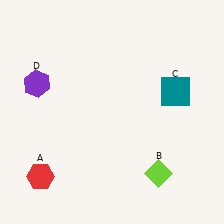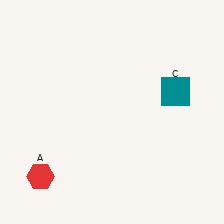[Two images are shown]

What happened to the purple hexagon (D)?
The purple hexagon (D) was removed in Image 2. It was in the top-left area of Image 1.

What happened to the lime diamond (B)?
The lime diamond (B) was removed in Image 2. It was in the bottom-right area of Image 1.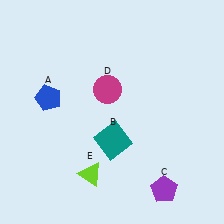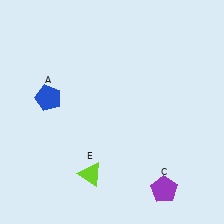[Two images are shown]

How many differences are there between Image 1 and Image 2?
There are 2 differences between the two images.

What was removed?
The teal square (B), the magenta circle (D) were removed in Image 2.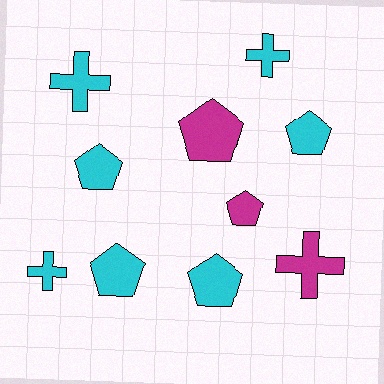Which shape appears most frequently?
Pentagon, with 6 objects.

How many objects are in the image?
There are 10 objects.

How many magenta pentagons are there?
There are 2 magenta pentagons.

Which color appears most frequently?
Cyan, with 7 objects.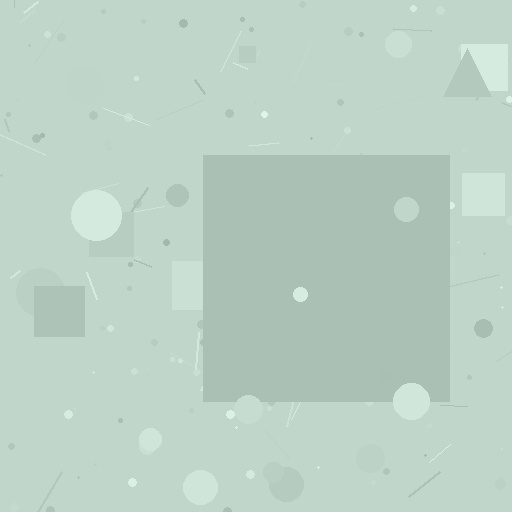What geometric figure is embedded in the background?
A square is embedded in the background.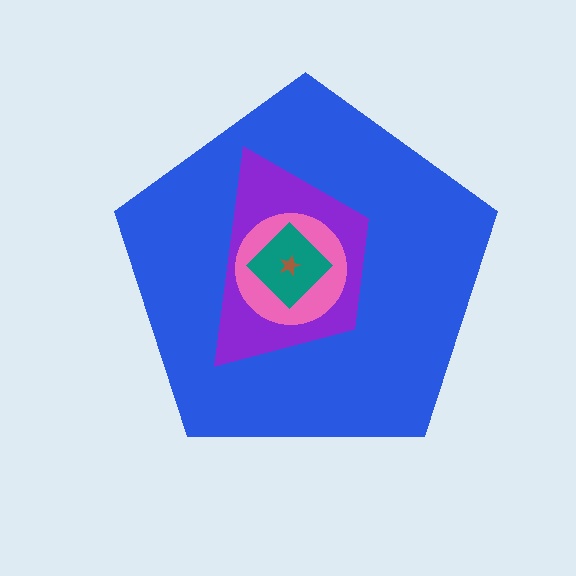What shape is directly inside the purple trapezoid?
The pink circle.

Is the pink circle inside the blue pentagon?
Yes.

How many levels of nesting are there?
5.